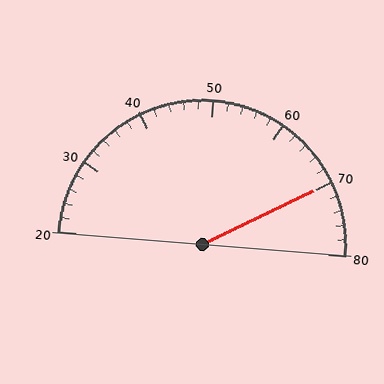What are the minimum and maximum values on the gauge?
The gauge ranges from 20 to 80.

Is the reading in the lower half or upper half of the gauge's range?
The reading is in the upper half of the range (20 to 80).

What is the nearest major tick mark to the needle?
The nearest major tick mark is 70.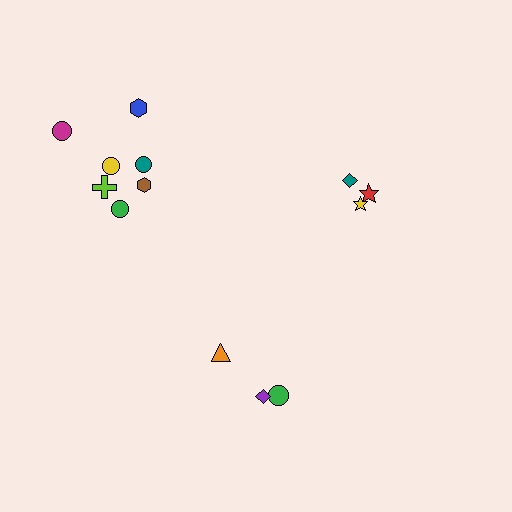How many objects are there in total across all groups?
There are 13 objects.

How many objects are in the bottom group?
There are 3 objects.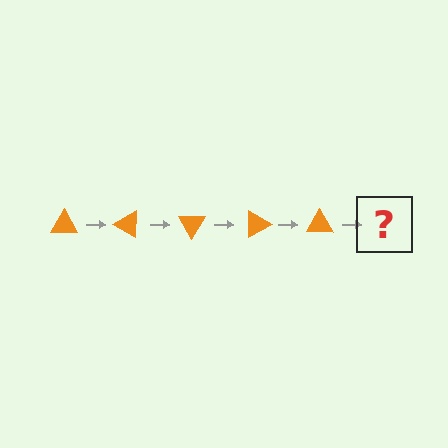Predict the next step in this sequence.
The next step is an orange triangle rotated 150 degrees.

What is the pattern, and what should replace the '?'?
The pattern is that the triangle rotates 30 degrees each step. The '?' should be an orange triangle rotated 150 degrees.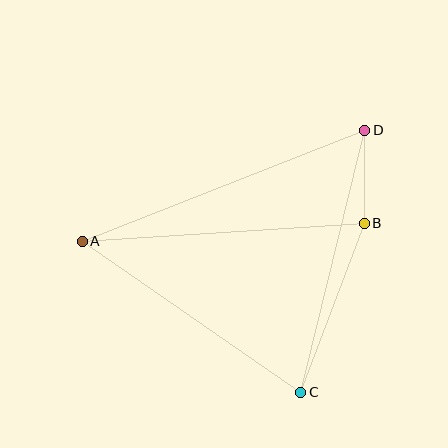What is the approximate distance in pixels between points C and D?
The distance between C and D is approximately 270 pixels.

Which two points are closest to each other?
Points B and D are closest to each other.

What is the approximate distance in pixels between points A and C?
The distance between A and C is approximately 265 pixels.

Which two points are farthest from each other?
Points A and D are farthest from each other.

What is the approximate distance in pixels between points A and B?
The distance between A and B is approximately 282 pixels.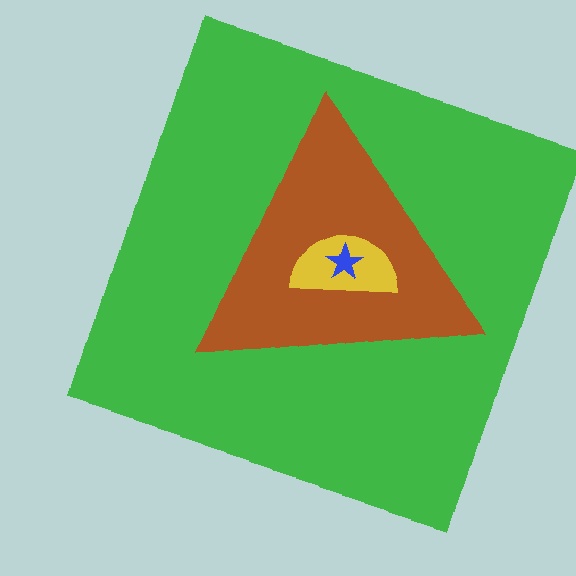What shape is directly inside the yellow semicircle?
The blue star.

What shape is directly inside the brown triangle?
The yellow semicircle.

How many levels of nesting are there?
4.